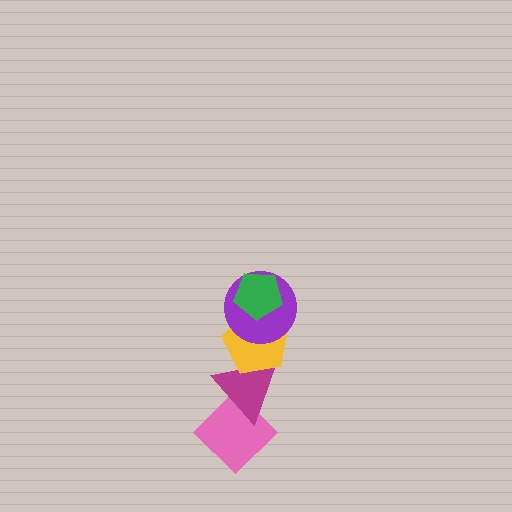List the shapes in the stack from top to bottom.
From top to bottom: the green pentagon, the purple circle, the yellow pentagon, the magenta triangle, the pink diamond.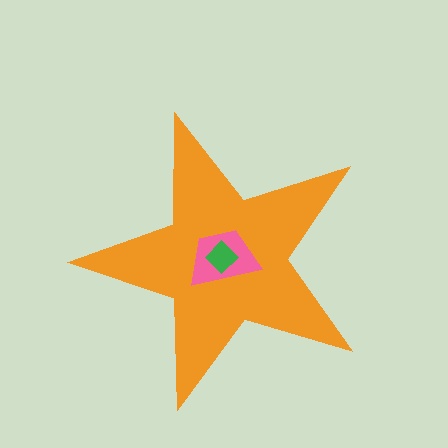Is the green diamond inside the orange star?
Yes.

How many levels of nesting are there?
3.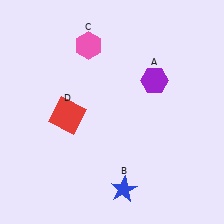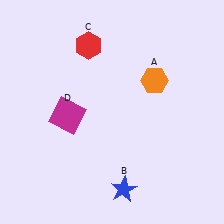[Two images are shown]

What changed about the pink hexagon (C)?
In Image 1, C is pink. In Image 2, it changed to red.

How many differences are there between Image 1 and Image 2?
There are 3 differences between the two images.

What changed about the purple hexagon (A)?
In Image 1, A is purple. In Image 2, it changed to orange.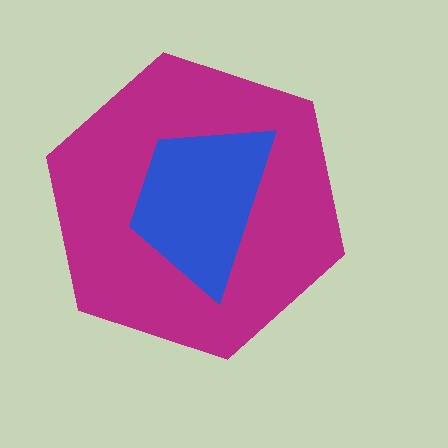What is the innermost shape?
The blue trapezoid.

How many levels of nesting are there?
2.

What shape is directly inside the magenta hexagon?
The blue trapezoid.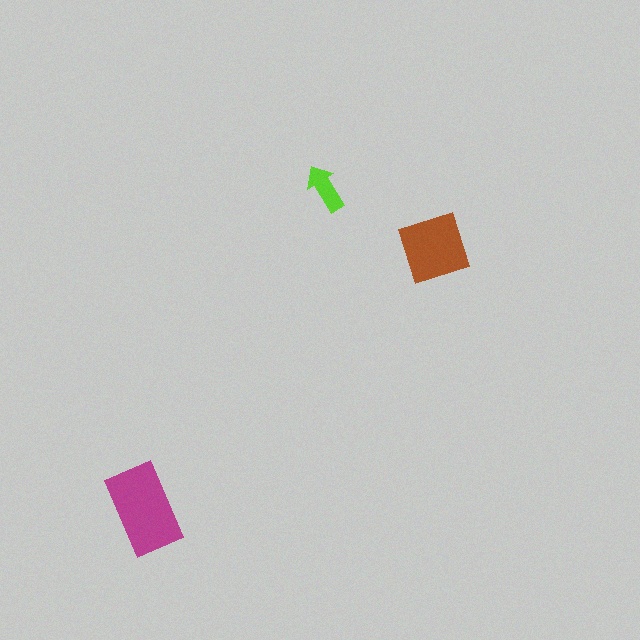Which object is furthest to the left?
The magenta rectangle is leftmost.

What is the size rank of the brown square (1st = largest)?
2nd.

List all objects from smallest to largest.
The lime arrow, the brown square, the magenta rectangle.